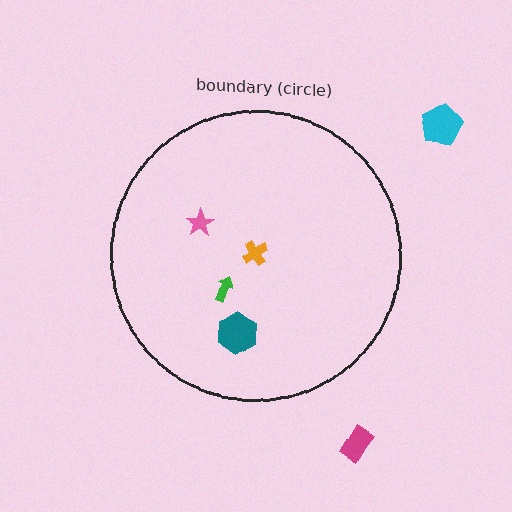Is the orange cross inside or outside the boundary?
Inside.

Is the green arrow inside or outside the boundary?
Inside.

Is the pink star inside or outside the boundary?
Inside.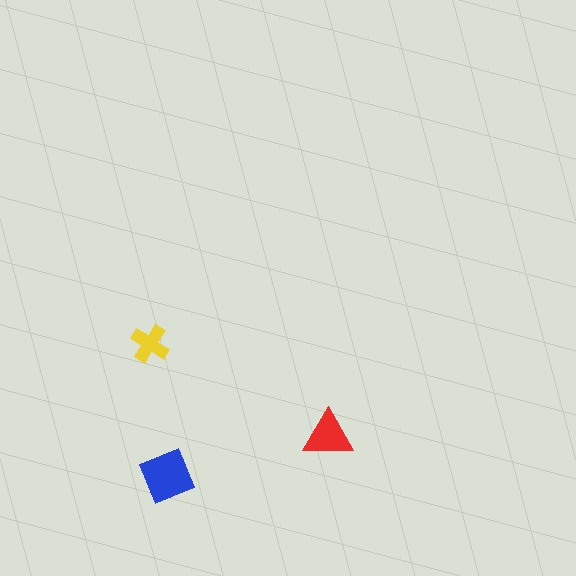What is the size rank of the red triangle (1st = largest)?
2nd.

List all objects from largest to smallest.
The blue square, the red triangle, the yellow cross.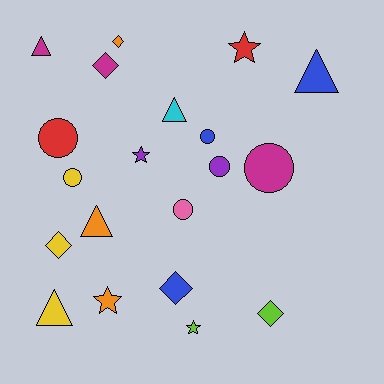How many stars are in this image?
There are 4 stars.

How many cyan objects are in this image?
There is 1 cyan object.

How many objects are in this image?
There are 20 objects.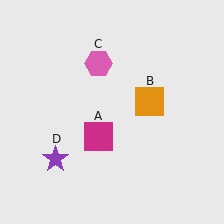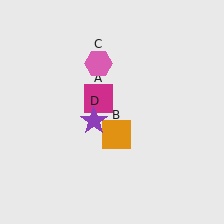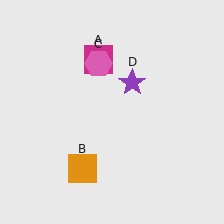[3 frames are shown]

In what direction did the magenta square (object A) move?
The magenta square (object A) moved up.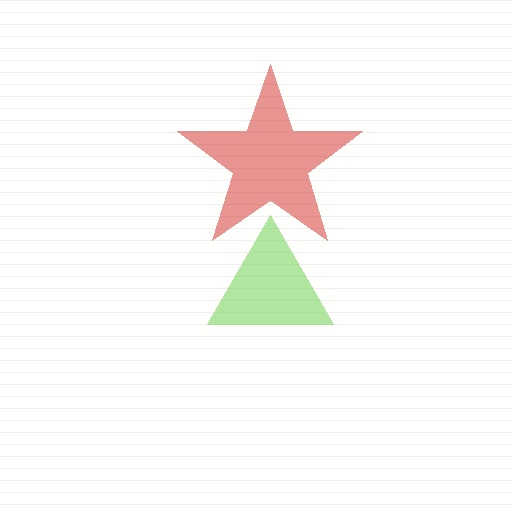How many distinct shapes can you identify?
There are 2 distinct shapes: a lime triangle, a red star.